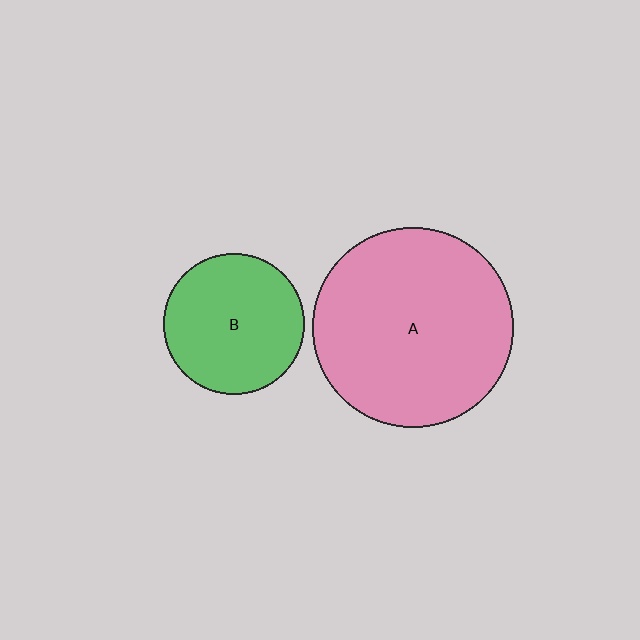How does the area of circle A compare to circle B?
Approximately 2.0 times.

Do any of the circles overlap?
No, none of the circles overlap.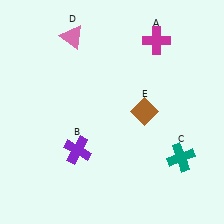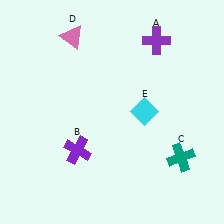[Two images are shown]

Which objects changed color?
A changed from magenta to purple. E changed from brown to cyan.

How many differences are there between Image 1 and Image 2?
There are 2 differences between the two images.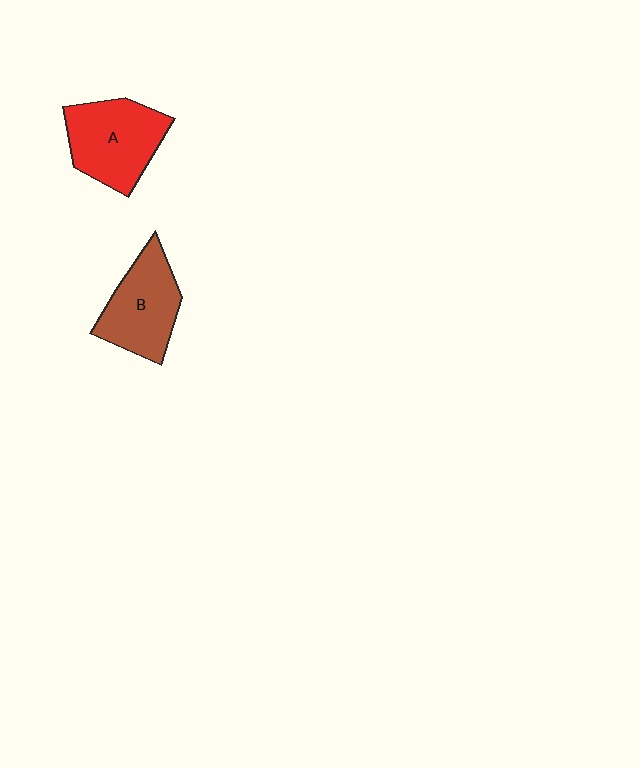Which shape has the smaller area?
Shape B (brown).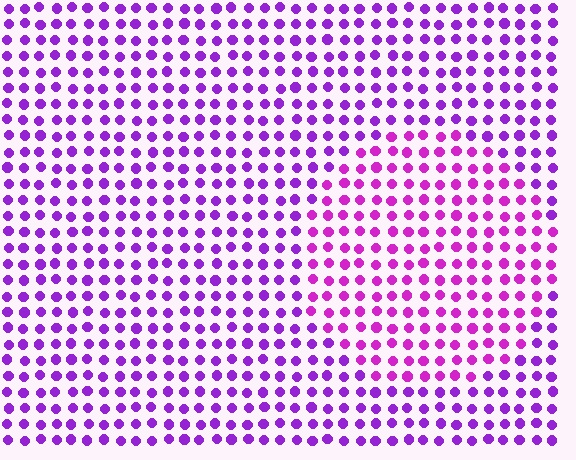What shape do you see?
I see a circle.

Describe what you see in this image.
The image is filled with small purple elements in a uniform arrangement. A circle-shaped region is visible where the elements are tinted to a slightly different hue, forming a subtle color boundary.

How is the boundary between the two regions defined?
The boundary is defined purely by a slight shift in hue (about 24 degrees). Spacing, size, and orientation are identical on both sides.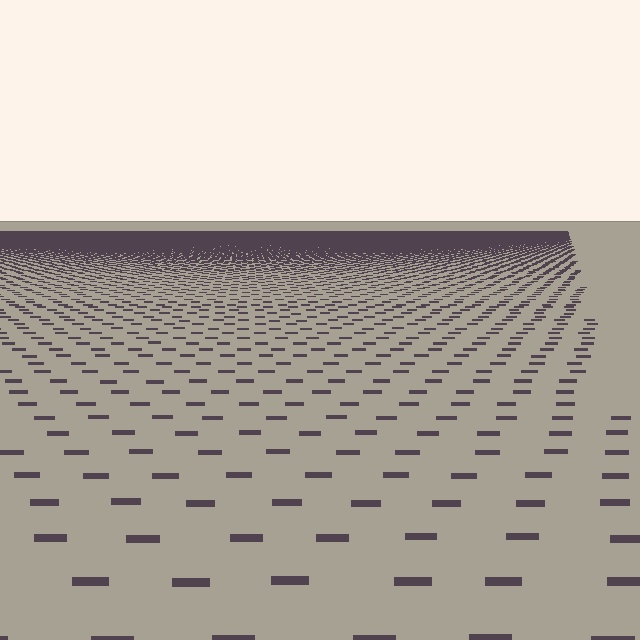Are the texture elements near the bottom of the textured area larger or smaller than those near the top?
Larger. Near the bottom, elements are closer to the viewer and appear at a bigger on-screen size.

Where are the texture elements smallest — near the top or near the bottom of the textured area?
Near the top.